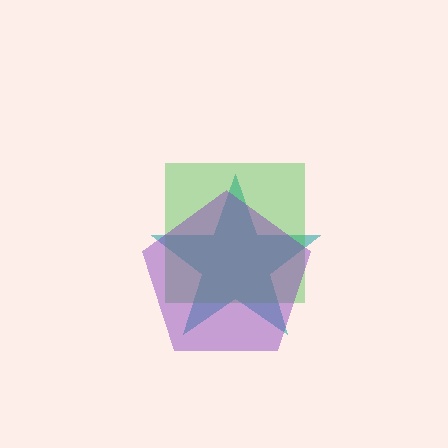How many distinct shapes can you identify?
There are 3 distinct shapes: a teal star, a green square, a purple pentagon.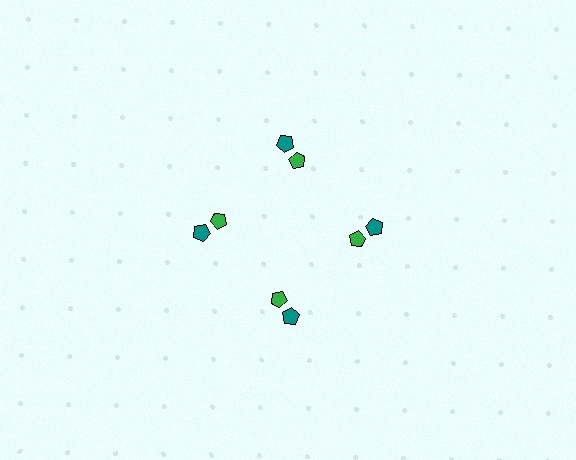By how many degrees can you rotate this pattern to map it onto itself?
The pattern maps onto itself every 90 degrees of rotation.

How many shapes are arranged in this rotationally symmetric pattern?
There are 8 shapes, arranged in 4 groups of 2.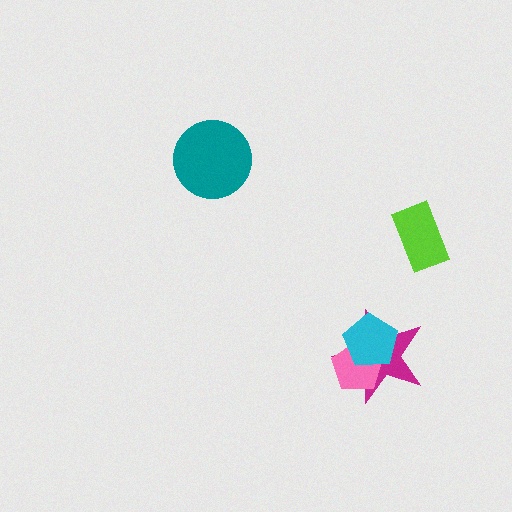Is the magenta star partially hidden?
Yes, it is partially covered by another shape.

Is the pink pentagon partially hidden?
Yes, it is partially covered by another shape.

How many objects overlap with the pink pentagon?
2 objects overlap with the pink pentagon.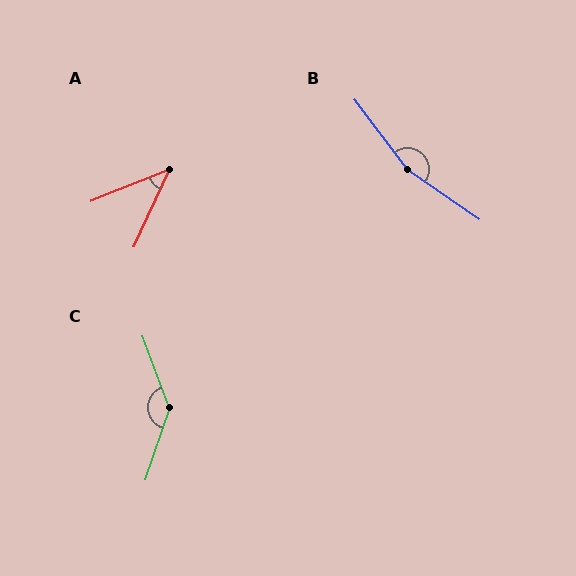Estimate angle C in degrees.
Approximately 141 degrees.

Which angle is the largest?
B, at approximately 161 degrees.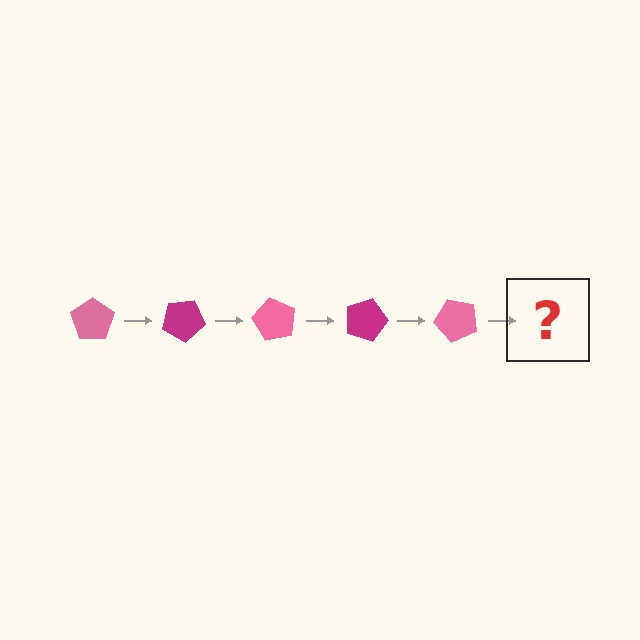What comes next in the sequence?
The next element should be a magenta pentagon, rotated 150 degrees from the start.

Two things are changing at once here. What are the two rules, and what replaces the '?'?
The two rules are that it rotates 30 degrees each step and the color cycles through pink and magenta. The '?' should be a magenta pentagon, rotated 150 degrees from the start.